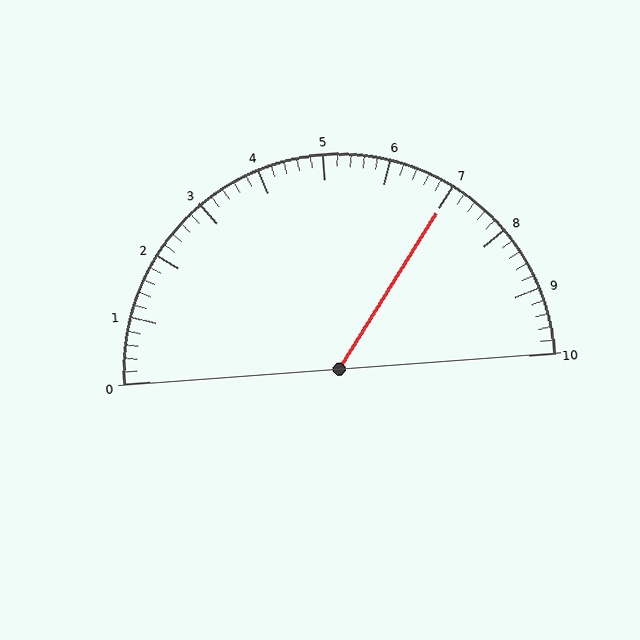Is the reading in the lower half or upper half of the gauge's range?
The reading is in the upper half of the range (0 to 10).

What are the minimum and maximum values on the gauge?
The gauge ranges from 0 to 10.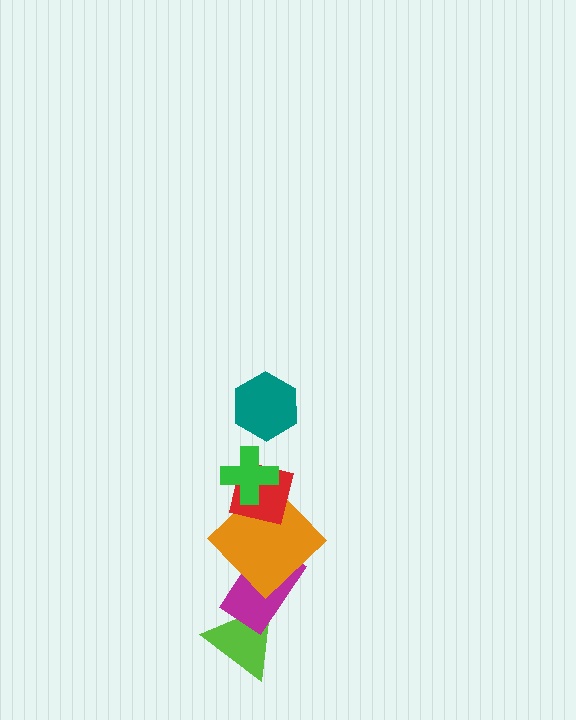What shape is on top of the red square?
The green cross is on top of the red square.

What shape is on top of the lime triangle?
The magenta rectangle is on top of the lime triangle.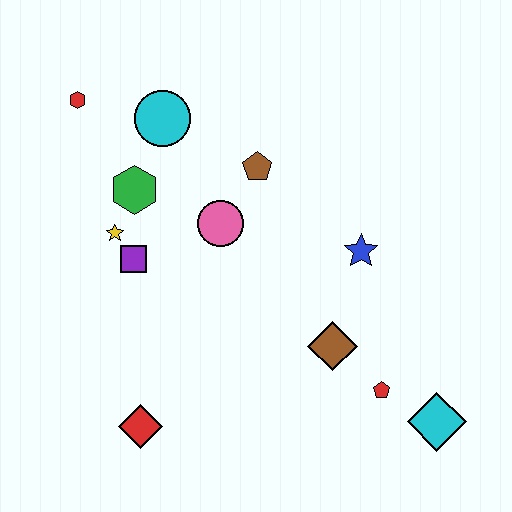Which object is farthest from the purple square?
The cyan diamond is farthest from the purple square.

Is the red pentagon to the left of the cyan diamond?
Yes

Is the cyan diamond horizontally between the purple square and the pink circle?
No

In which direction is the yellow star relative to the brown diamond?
The yellow star is to the left of the brown diamond.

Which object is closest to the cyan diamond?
The red pentagon is closest to the cyan diamond.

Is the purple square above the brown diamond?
Yes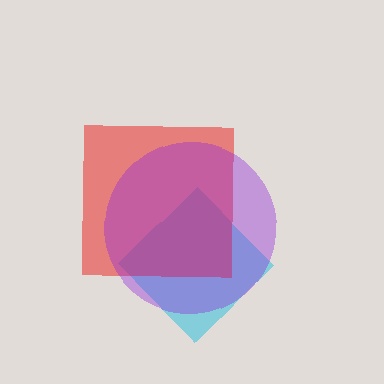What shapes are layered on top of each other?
The layered shapes are: a cyan diamond, a red square, a purple circle.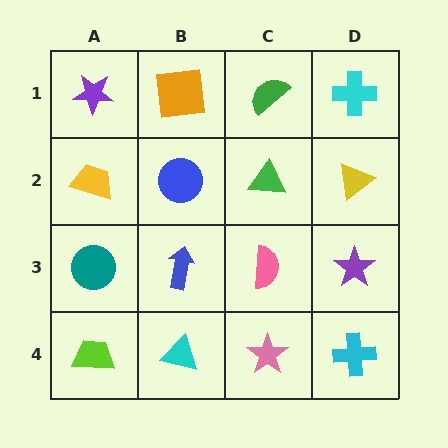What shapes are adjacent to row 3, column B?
A blue circle (row 2, column B), a cyan triangle (row 4, column B), a teal circle (row 3, column A), a pink semicircle (row 3, column C).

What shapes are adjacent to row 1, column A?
A yellow trapezoid (row 2, column A), an orange square (row 1, column B).